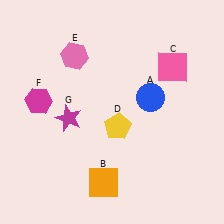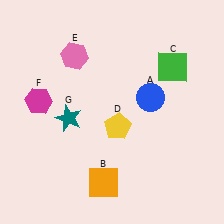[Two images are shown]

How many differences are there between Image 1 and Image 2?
There are 2 differences between the two images.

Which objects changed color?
C changed from pink to green. G changed from magenta to teal.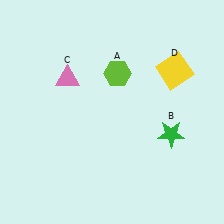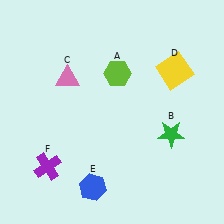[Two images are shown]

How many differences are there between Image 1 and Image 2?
There are 2 differences between the two images.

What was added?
A blue hexagon (E), a purple cross (F) were added in Image 2.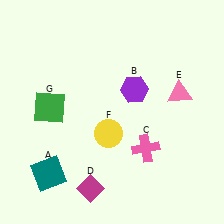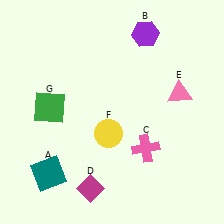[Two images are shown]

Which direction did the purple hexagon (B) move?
The purple hexagon (B) moved up.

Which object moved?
The purple hexagon (B) moved up.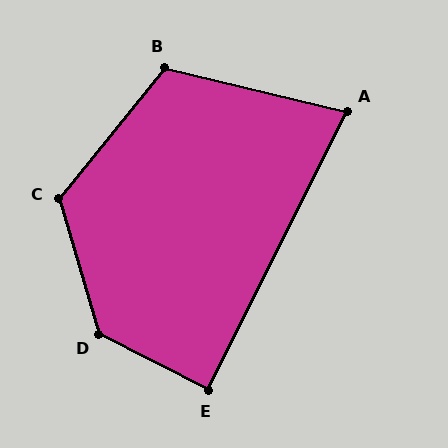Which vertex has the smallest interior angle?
A, at approximately 77 degrees.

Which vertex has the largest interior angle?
D, at approximately 133 degrees.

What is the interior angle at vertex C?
Approximately 125 degrees (obtuse).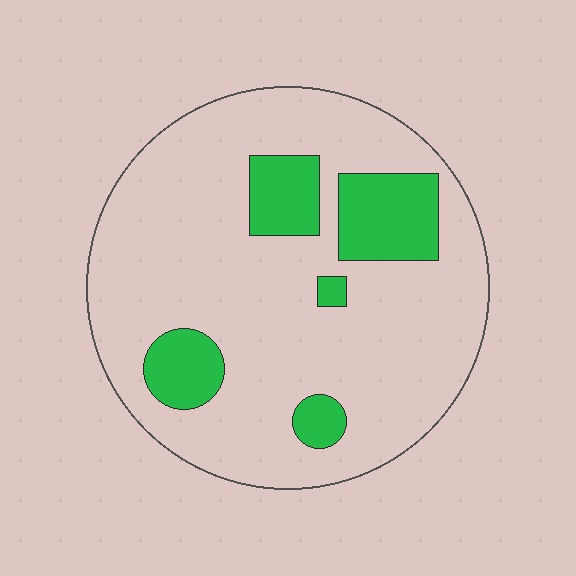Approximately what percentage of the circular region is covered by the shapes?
Approximately 20%.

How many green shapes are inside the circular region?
5.